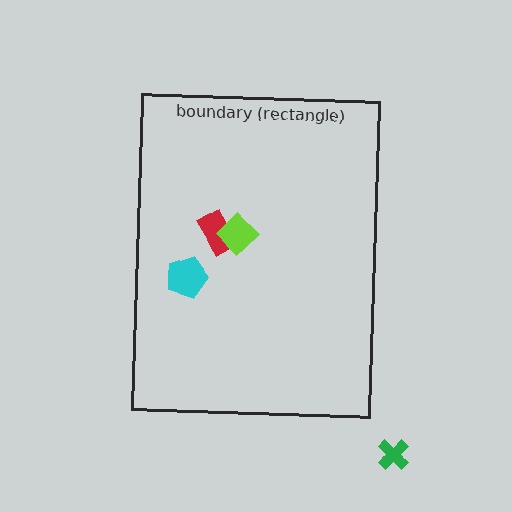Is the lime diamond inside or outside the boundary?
Inside.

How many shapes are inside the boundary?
3 inside, 1 outside.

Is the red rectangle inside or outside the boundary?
Inside.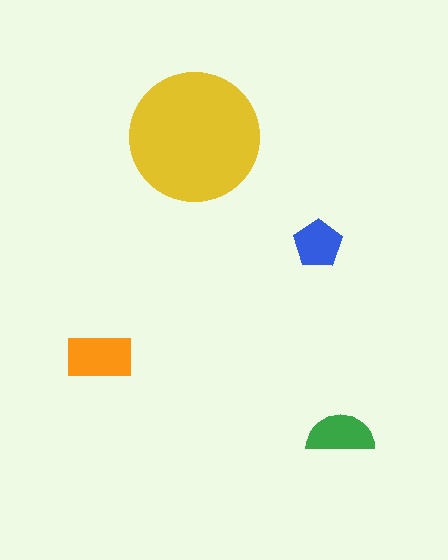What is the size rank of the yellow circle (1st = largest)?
1st.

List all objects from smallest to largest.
The blue pentagon, the green semicircle, the orange rectangle, the yellow circle.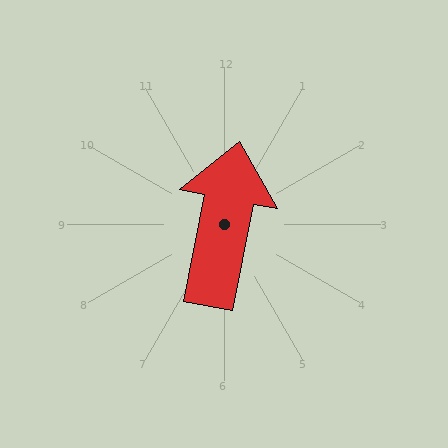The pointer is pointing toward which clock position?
Roughly 12 o'clock.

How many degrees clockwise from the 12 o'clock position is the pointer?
Approximately 11 degrees.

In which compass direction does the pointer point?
North.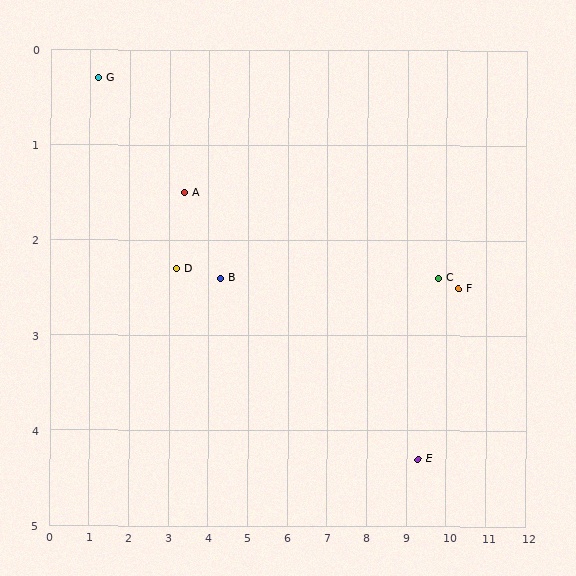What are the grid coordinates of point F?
Point F is at approximately (10.3, 2.5).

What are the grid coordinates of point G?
Point G is at approximately (1.2, 0.3).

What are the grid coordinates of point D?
Point D is at approximately (3.2, 2.3).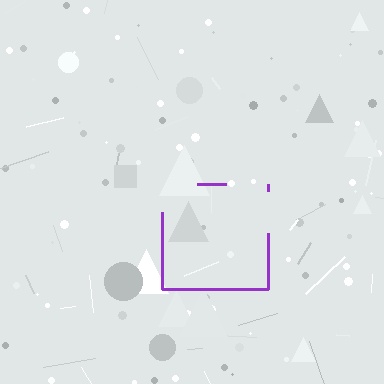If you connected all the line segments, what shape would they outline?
They would outline a square.